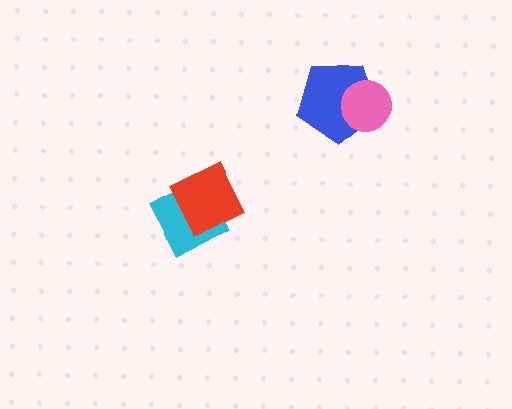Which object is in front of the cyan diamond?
The red square is in front of the cyan diamond.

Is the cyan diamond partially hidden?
Yes, it is partially covered by another shape.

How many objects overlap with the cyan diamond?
1 object overlaps with the cyan diamond.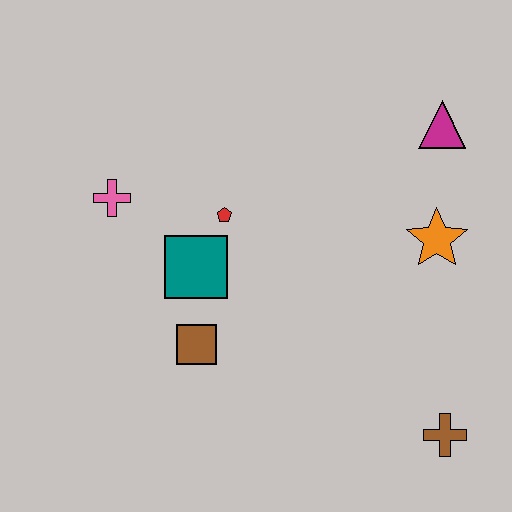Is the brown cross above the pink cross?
No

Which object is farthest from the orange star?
The pink cross is farthest from the orange star.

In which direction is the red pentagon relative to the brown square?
The red pentagon is above the brown square.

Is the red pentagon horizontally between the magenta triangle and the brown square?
Yes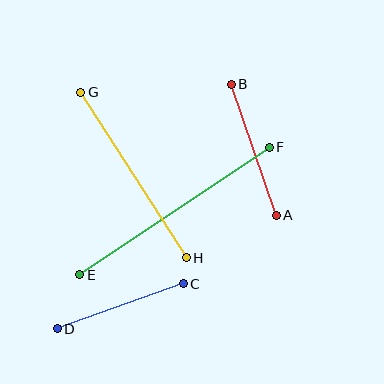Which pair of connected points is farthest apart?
Points E and F are farthest apart.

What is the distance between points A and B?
The distance is approximately 139 pixels.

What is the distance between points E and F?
The distance is approximately 228 pixels.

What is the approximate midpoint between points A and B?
The midpoint is at approximately (254, 150) pixels.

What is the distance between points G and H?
The distance is approximately 196 pixels.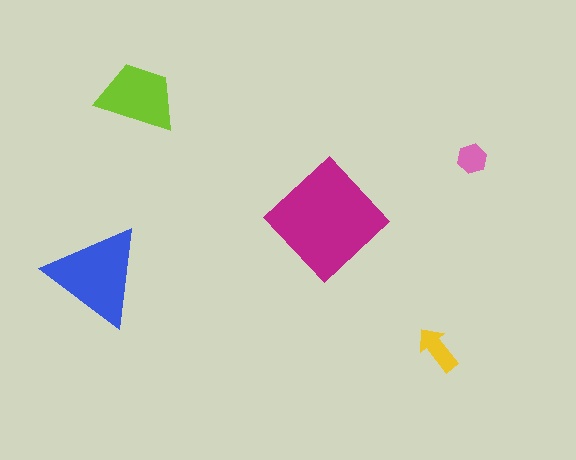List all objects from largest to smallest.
The magenta diamond, the blue triangle, the lime trapezoid, the yellow arrow, the pink hexagon.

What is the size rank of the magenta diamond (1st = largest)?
1st.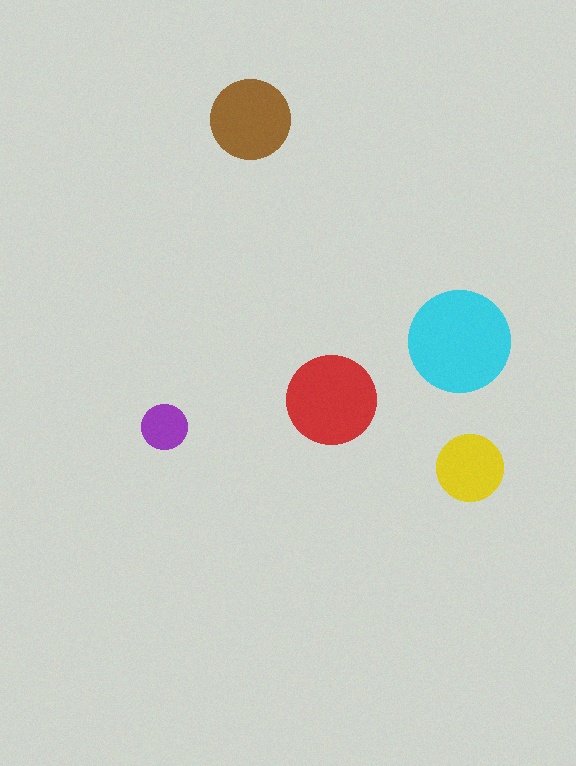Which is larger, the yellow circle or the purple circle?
The yellow one.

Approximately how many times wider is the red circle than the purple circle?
About 2 times wider.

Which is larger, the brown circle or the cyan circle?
The cyan one.